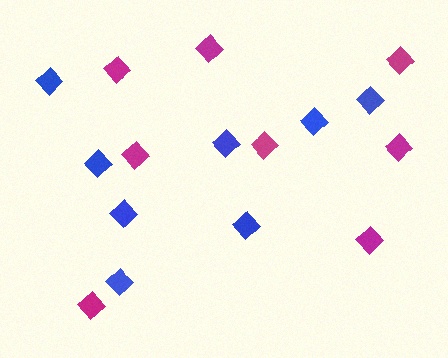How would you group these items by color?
There are 2 groups: one group of blue diamonds (8) and one group of magenta diamonds (8).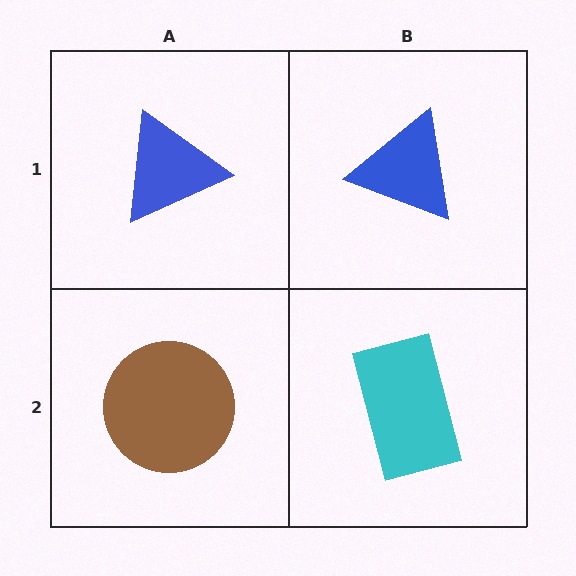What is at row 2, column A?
A brown circle.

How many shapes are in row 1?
2 shapes.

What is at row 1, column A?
A blue triangle.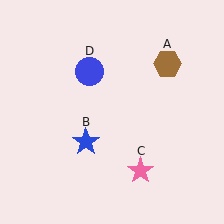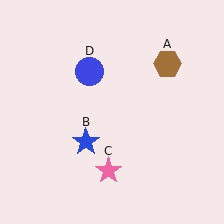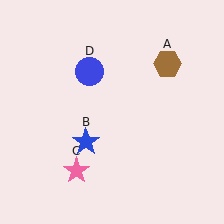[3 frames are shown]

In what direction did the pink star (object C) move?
The pink star (object C) moved left.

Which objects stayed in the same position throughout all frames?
Brown hexagon (object A) and blue star (object B) and blue circle (object D) remained stationary.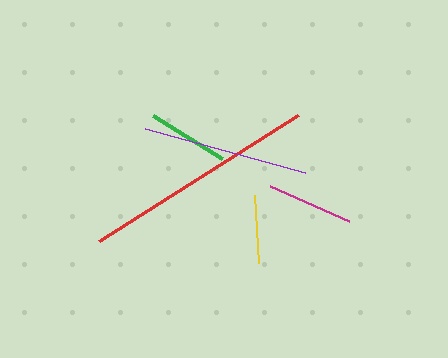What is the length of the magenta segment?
The magenta segment is approximately 86 pixels long.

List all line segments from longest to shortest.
From longest to shortest: red, purple, magenta, green, yellow.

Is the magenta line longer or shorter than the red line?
The red line is longer than the magenta line.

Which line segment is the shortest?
The yellow line is the shortest at approximately 69 pixels.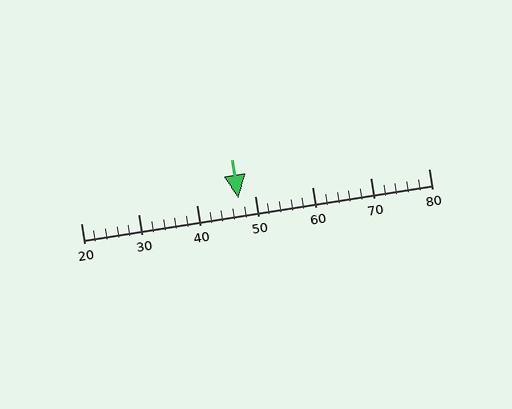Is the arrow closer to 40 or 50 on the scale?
The arrow is closer to 50.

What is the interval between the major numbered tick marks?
The major tick marks are spaced 10 units apart.